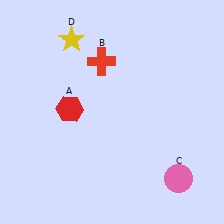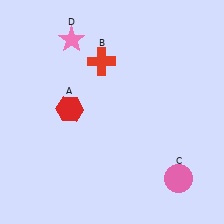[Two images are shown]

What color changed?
The star (D) changed from yellow in Image 1 to pink in Image 2.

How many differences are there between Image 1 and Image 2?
There is 1 difference between the two images.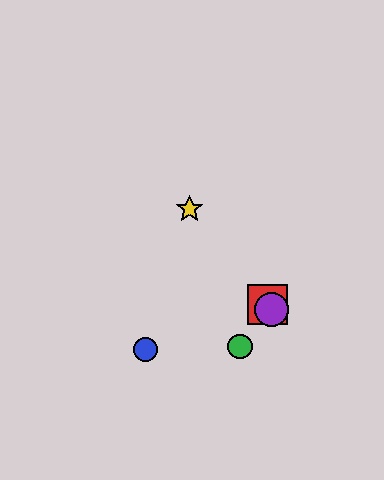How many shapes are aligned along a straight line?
3 shapes (the red square, the yellow star, the purple circle) are aligned along a straight line.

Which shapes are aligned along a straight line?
The red square, the yellow star, the purple circle are aligned along a straight line.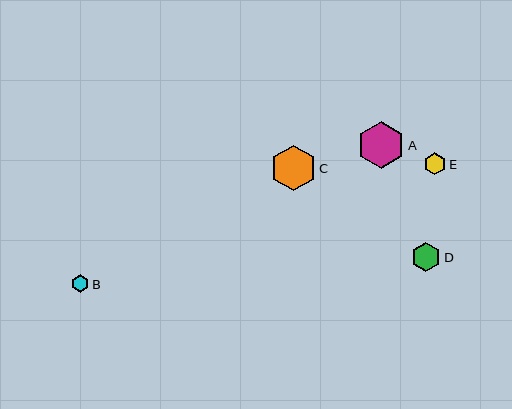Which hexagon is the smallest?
Hexagon B is the smallest with a size of approximately 18 pixels.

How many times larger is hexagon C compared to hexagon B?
Hexagon C is approximately 2.6 times the size of hexagon B.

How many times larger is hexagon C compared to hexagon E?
Hexagon C is approximately 2.1 times the size of hexagon E.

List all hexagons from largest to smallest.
From largest to smallest: A, C, D, E, B.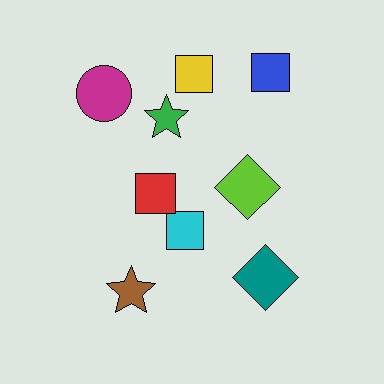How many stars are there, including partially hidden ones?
There are 2 stars.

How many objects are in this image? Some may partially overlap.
There are 9 objects.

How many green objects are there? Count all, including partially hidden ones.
There is 1 green object.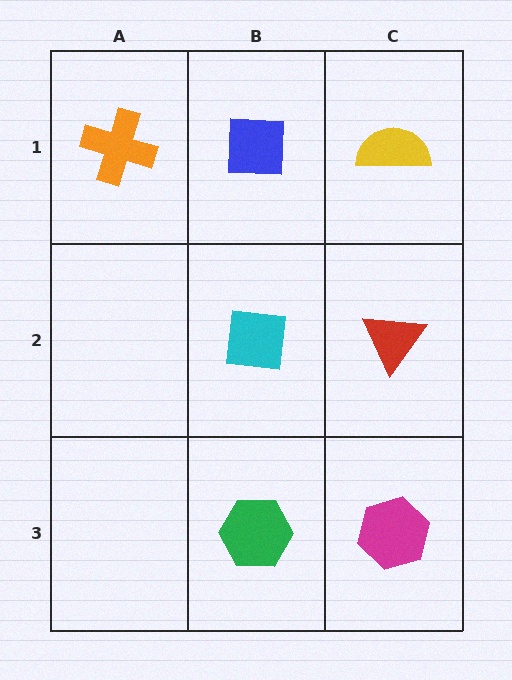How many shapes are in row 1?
3 shapes.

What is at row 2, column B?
A cyan square.